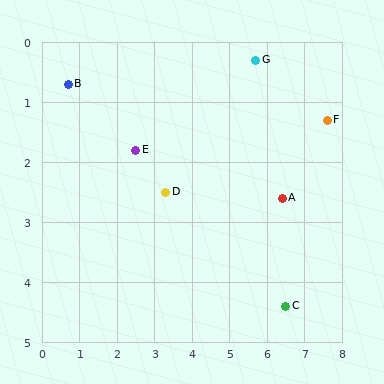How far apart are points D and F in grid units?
Points D and F are about 4.5 grid units apart.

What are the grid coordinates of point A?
Point A is at approximately (6.4, 2.6).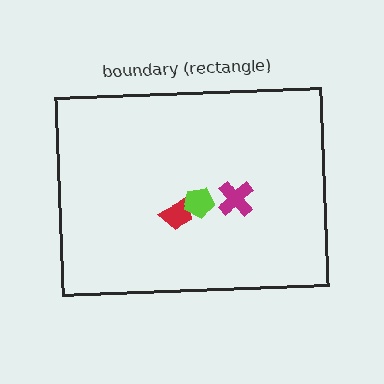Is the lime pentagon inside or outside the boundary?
Inside.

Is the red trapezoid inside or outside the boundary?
Inside.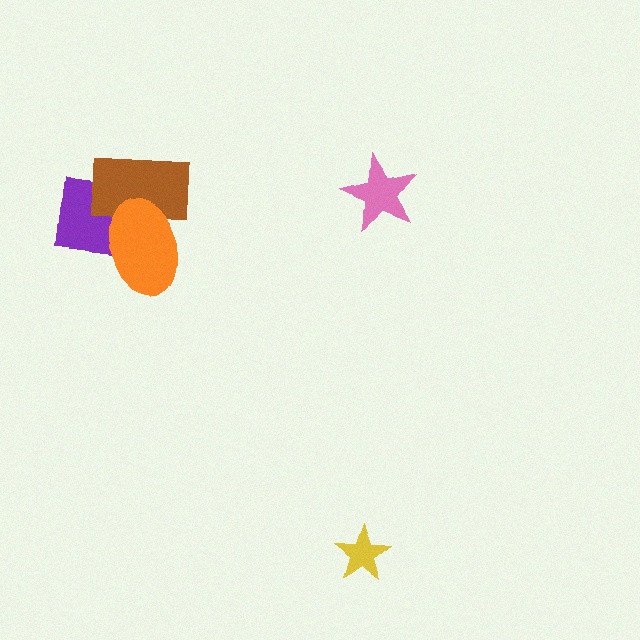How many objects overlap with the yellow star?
0 objects overlap with the yellow star.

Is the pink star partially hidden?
No, no other shape covers it.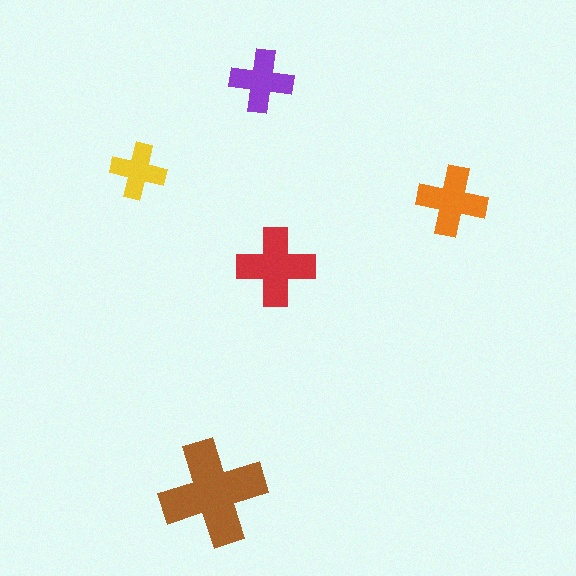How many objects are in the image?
There are 5 objects in the image.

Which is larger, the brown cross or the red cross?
The brown one.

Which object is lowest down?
The brown cross is bottommost.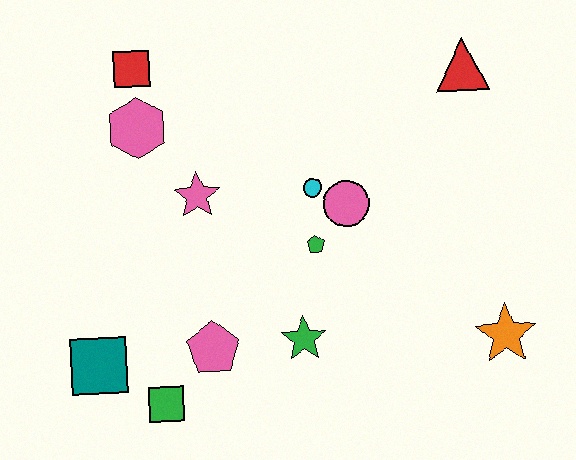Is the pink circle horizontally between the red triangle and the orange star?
No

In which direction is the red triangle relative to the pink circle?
The red triangle is above the pink circle.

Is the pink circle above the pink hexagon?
No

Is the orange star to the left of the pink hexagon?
No